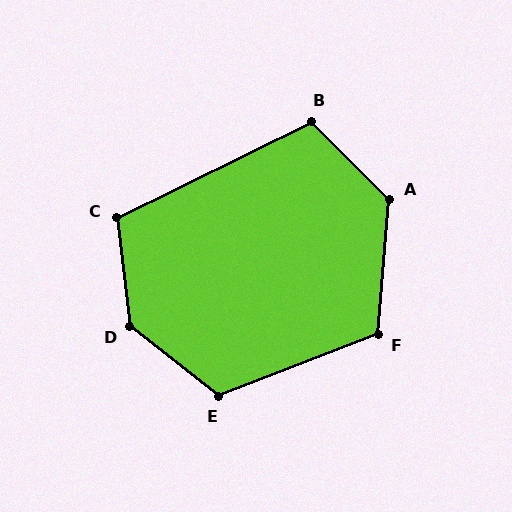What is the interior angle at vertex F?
Approximately 116 degrees (obtuse).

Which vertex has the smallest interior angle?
C, at approximately 109 degrees.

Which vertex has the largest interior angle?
D, at approximately 135 degrees.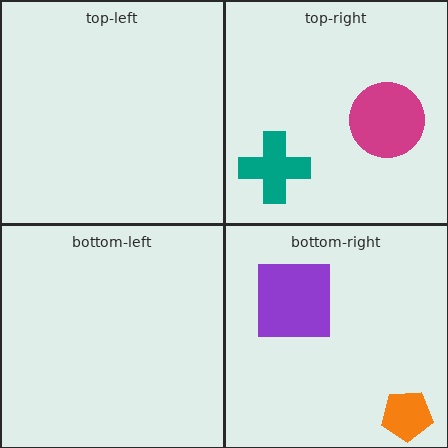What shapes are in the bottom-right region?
The purple square, the orange pentagon.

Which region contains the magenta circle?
The top-right region.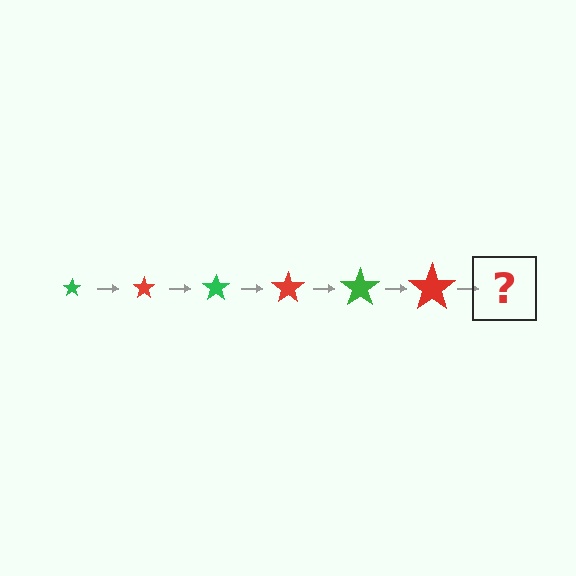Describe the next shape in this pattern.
It should be a green star, larger than the previous one.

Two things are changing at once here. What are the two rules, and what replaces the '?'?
The two rules are that the star grows larger each step and the color cycles through green and red. The '?' should be a green star, larger than the previous one.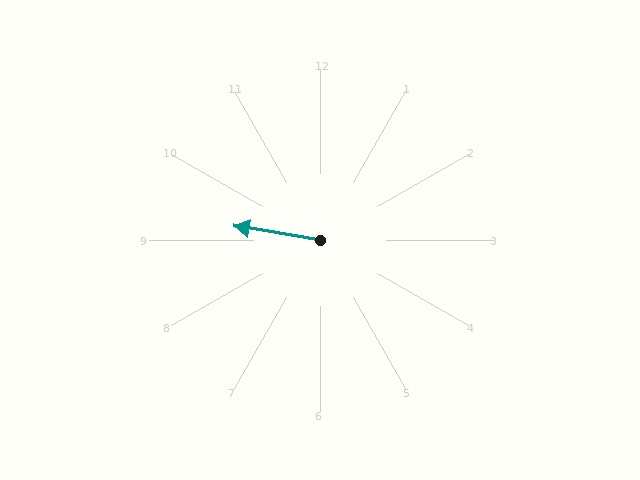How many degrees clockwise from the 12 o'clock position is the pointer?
Approximately 279 degrees.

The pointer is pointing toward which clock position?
Roughly 9 o'clock.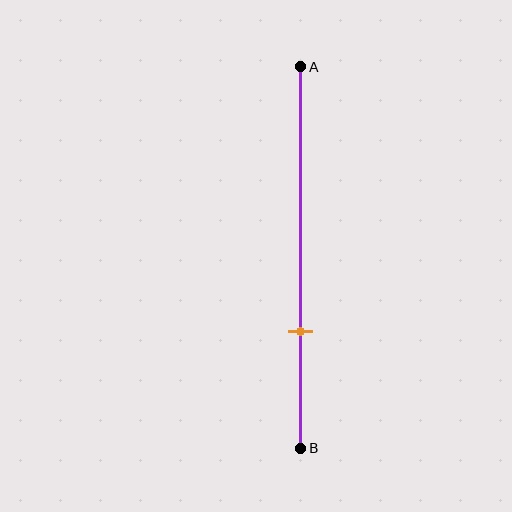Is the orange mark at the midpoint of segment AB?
No, the mark is at about 70% from A, not at the 50% midpoint.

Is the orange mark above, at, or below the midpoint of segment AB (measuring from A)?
The orange mark is below the midpoint of segment AB.